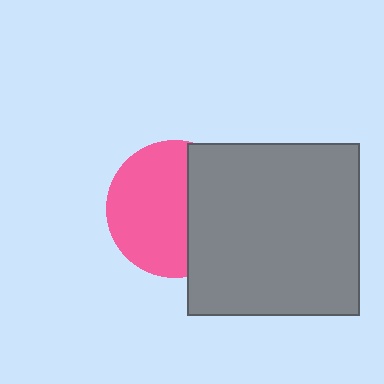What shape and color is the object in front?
The object in front is a gray square.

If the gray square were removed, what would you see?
You would see the complete pink circle.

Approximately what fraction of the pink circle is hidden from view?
Roughly 38% of the pink circle is hidden behind the gray square.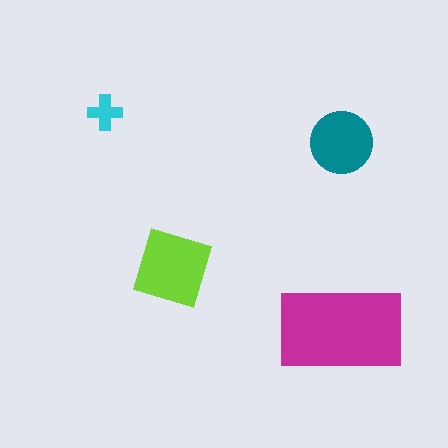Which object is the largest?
The magenta rectangle.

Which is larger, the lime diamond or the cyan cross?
The lime diamond.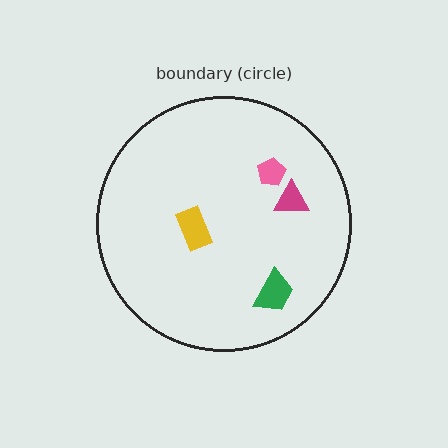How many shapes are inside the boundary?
4 inside, 0 outside.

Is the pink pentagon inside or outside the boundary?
Inside.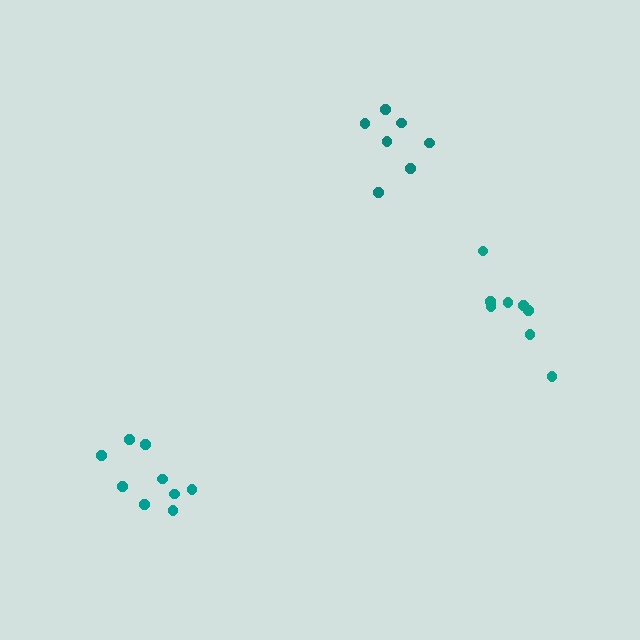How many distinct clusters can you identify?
There are 3 distinct clusters.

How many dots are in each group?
Group 1: 9 dots, Group 2: 7 dots, Group 3: 8 dots (24 total).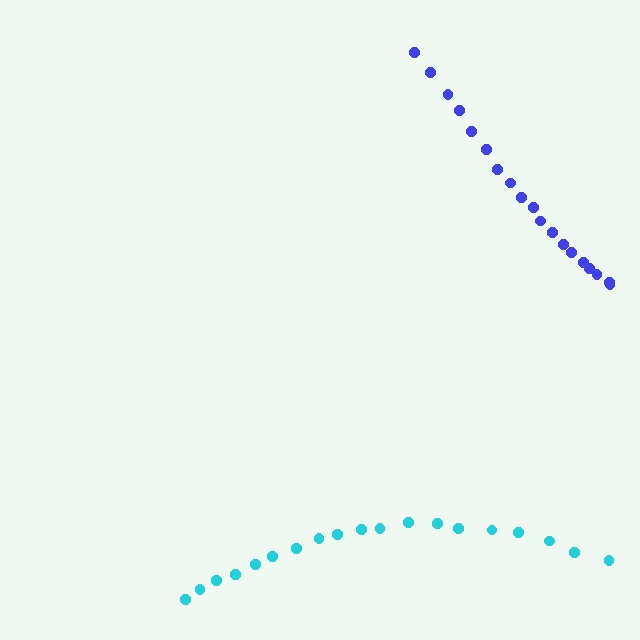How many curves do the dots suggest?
There are 2 distinct paths.